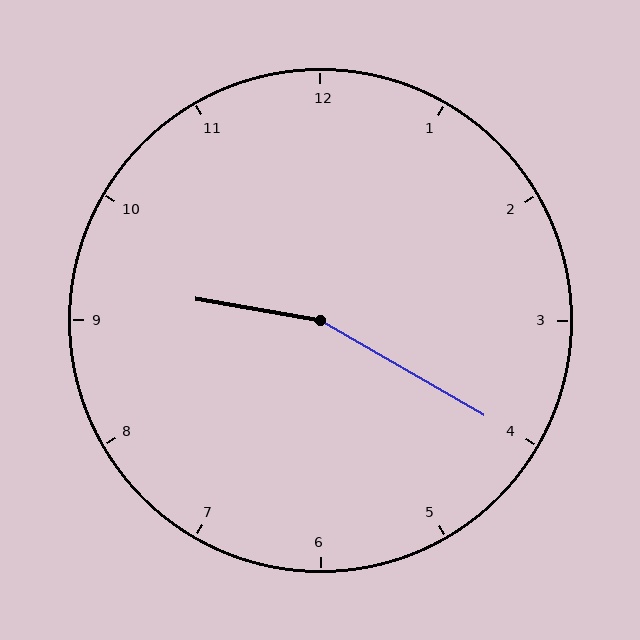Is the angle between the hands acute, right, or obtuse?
It is obtuse.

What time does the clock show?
9:20.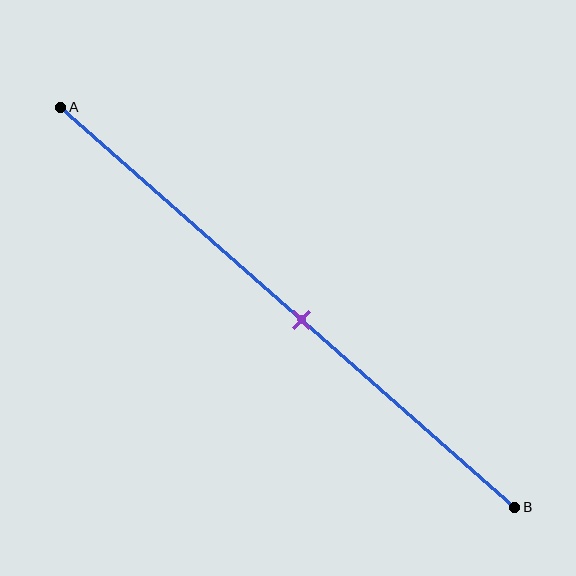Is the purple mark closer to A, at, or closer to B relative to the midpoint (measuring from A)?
The purple mark is closer to point B than the midpoint of segment AB.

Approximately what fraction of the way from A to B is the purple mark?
The purple mark is approximately 55% of the way from A to B.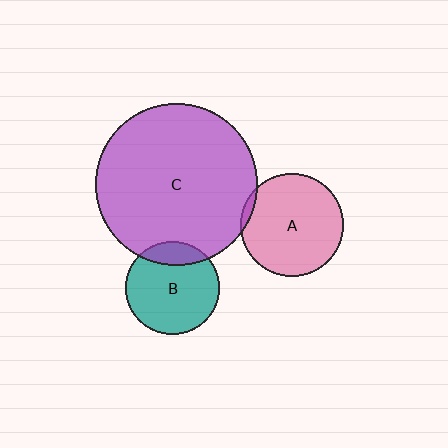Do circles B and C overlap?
Yes.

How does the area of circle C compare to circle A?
Approximately 2.5 times.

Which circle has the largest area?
Circle C (purple).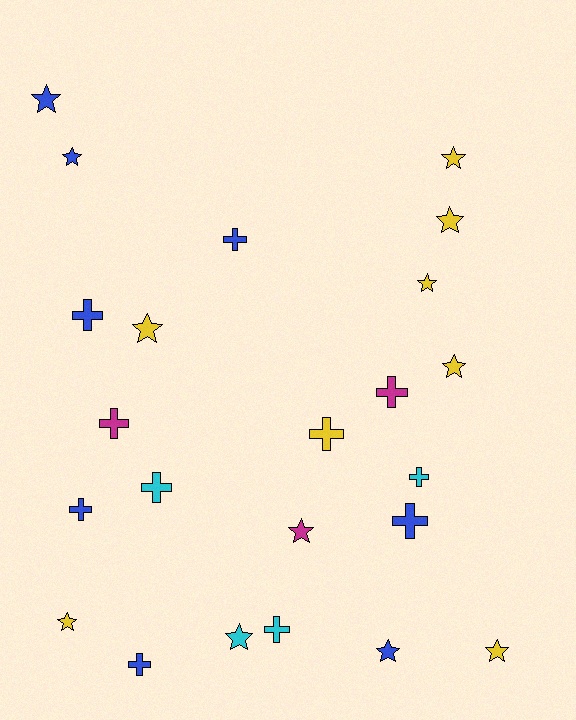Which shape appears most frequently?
Star, with 12 objects.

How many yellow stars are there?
There are 7 yellow stars.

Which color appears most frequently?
Blue, with 8 objects.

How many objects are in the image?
There are 23 objects.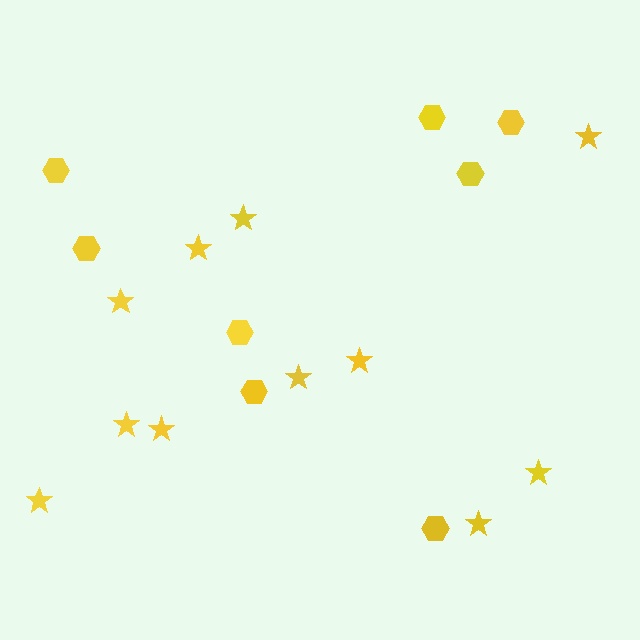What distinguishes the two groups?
There are 2 groups: one group of hexagons (8) and one group of stars (11).